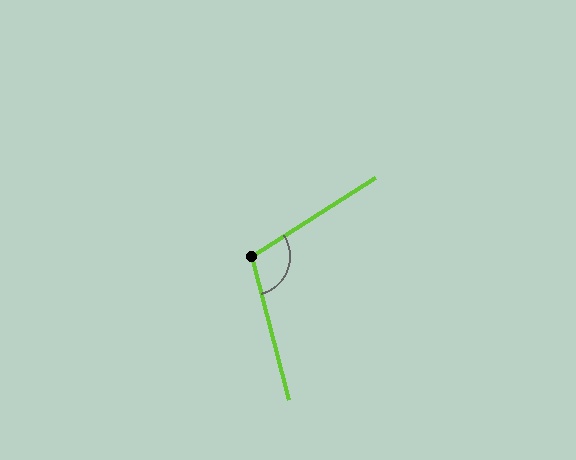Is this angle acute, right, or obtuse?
It is obtuse.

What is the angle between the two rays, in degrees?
Approximately 108 degrees.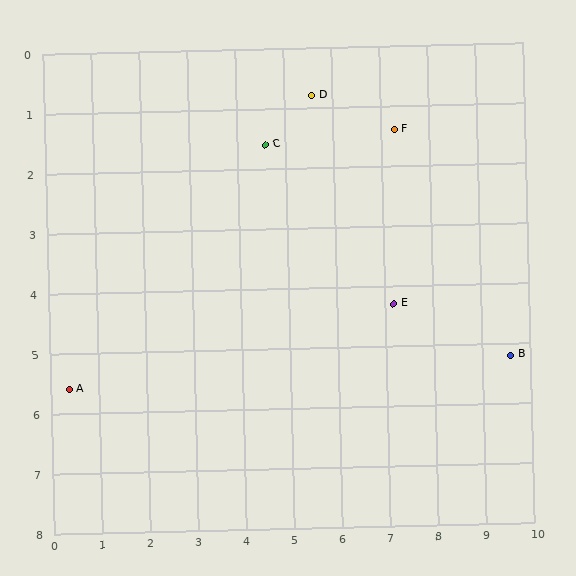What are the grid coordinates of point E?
Point E is at approximately (7.2, 4.3).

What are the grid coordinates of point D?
Point D is at approximately (5.6, 0.8).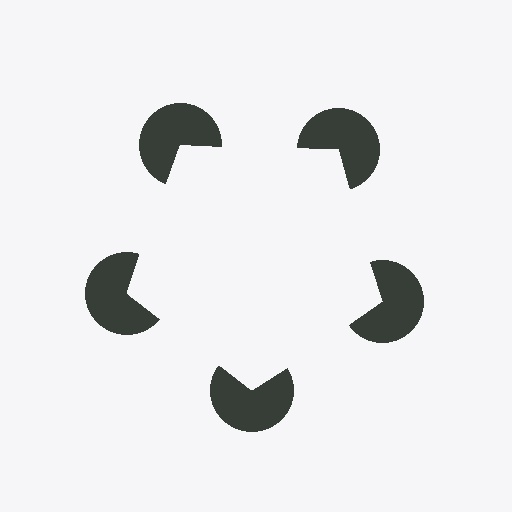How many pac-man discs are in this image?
There are 5 — one at each vertex of the illusory pentagon.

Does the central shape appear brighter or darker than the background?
It typically appears slightly brighter than the background, even though no actual brightness change is drawn.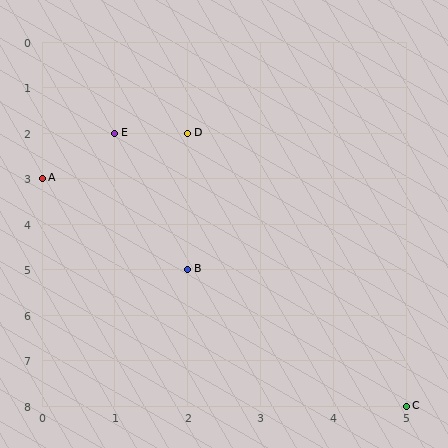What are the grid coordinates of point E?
Point E is at grid coordinates (1, 2).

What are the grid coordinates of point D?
Point D is at grid coordinates (2, 2).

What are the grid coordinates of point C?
Point C is at grid coordinates (5, 8).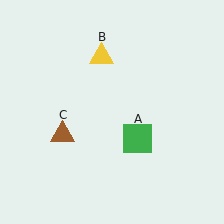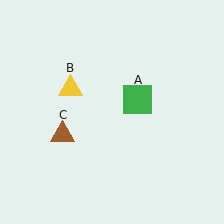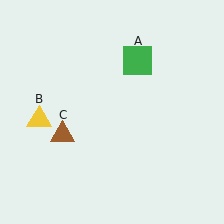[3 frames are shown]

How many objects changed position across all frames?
2 objects changed position: green square (object A), yellow triangle (object B).